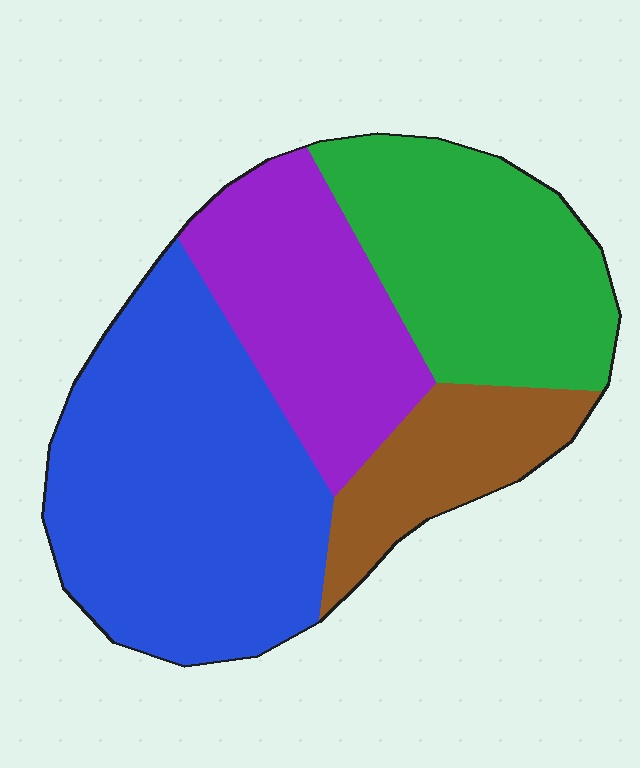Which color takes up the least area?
Brown, at roughly 15%.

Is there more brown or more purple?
Purple.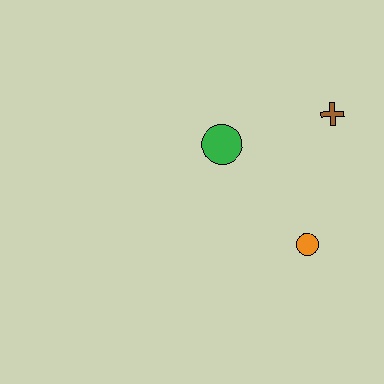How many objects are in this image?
There are 3 objects.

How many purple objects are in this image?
There are no purple objects.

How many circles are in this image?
There are 2 circles.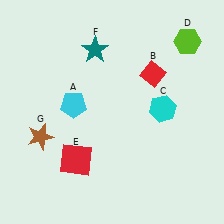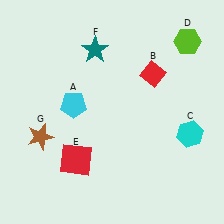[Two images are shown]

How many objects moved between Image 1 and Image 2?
1 object moved between the two images.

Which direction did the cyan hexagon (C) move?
The cyan hexagon (C) moved right.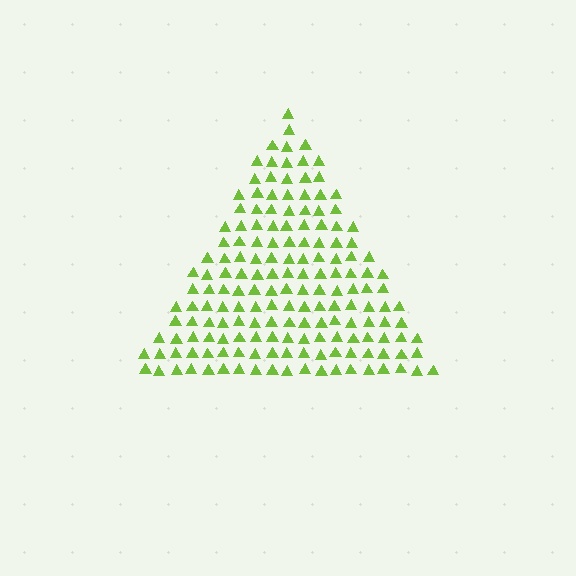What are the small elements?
The small elements are triangles.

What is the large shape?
The large shape is a triangle.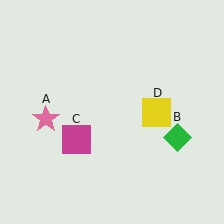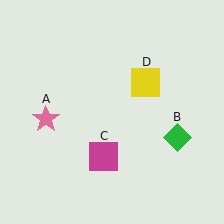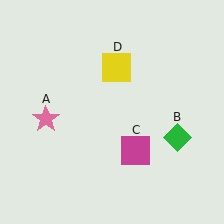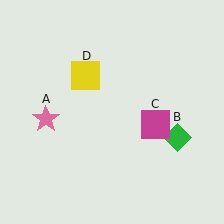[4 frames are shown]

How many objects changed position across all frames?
2 objects changed position: magenta square (object C), yellow square (object D).